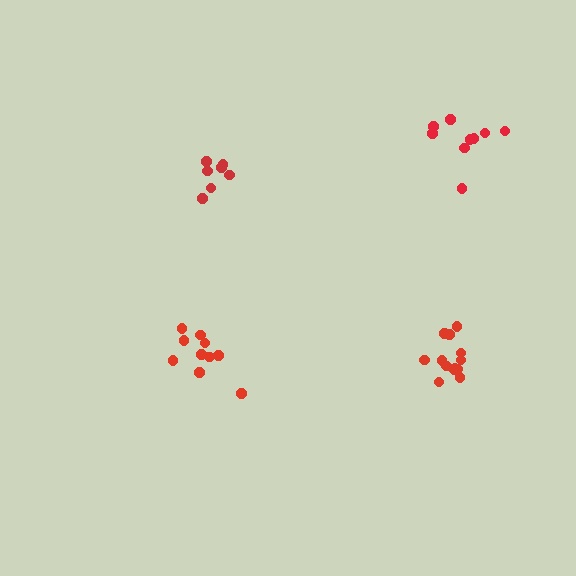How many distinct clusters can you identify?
There are 4 distinct clusters.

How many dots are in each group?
Group 1: 9 dots, Group 2: 13 dots, Group 3: 7 dots, Group 4: 10 dots (39 total).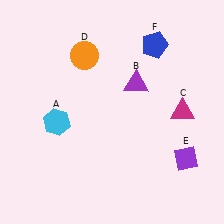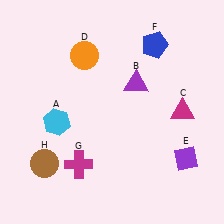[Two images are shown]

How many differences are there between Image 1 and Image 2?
There are 2 differences between the two images.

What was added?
A magenta cross (G), a brown circle (H) were added in Image 2.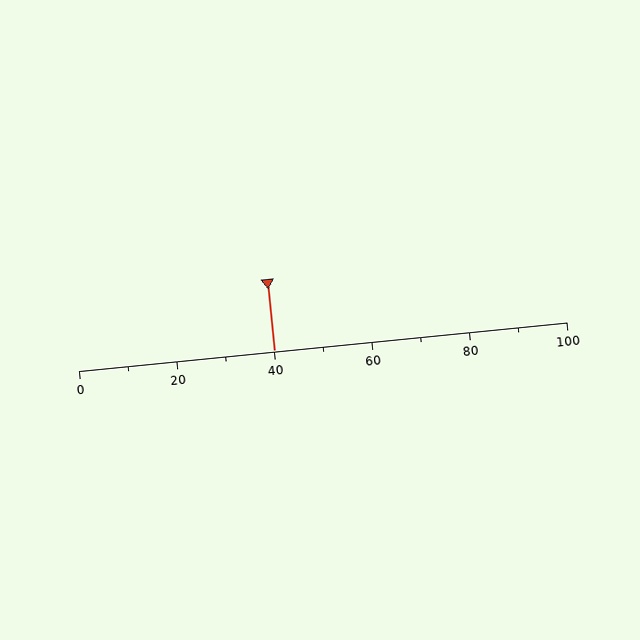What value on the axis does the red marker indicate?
The marker indicates approximately 40.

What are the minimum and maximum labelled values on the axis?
The axis runs from 0 to 100.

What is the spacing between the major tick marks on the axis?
The major ticks are spaced 20 apart.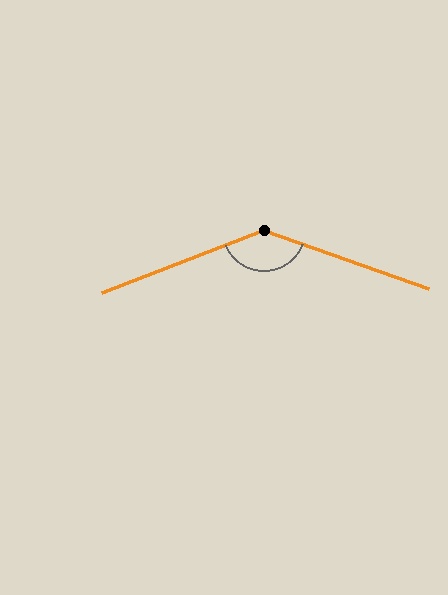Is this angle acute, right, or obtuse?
It is obtuse.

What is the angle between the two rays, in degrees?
Approximately 140 degrees.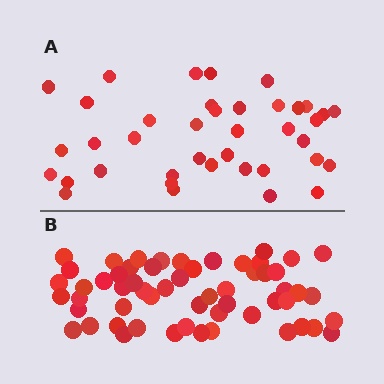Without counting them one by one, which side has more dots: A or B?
Region B (the bottom region) has more dots.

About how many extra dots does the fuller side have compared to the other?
Region B has approximately 20 more dots than region A.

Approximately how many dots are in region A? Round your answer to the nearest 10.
About 40 dots. (The exact count is 39, which rounds to 40.)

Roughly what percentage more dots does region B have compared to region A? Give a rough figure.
About 45% more.